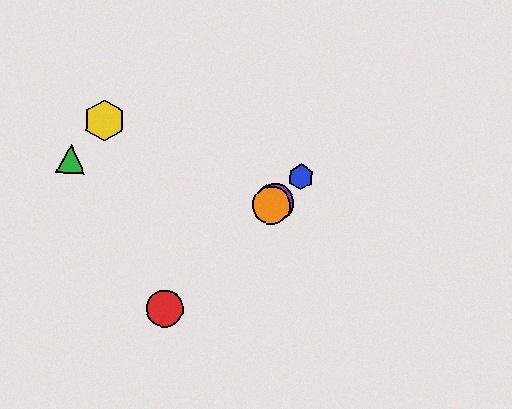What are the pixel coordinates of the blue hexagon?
The blue hexagon is at (301, 177).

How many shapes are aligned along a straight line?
4 shapes (the red circle, the blue hexagon, the purple circle, the orange circle) are aligned along a straight line.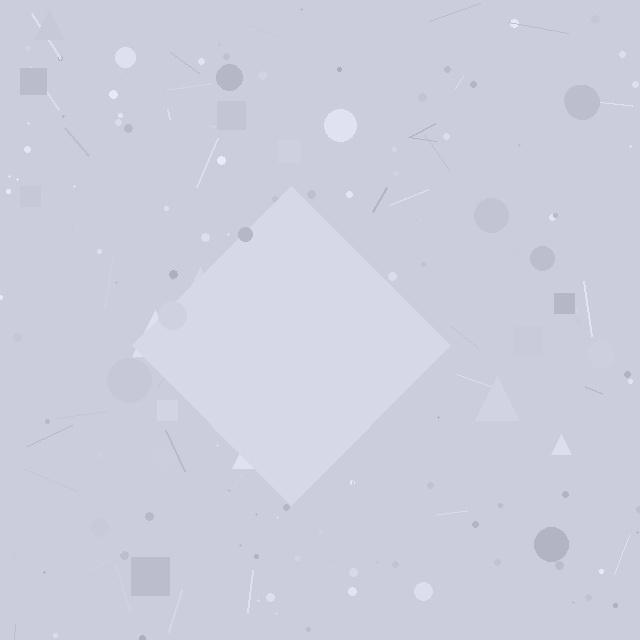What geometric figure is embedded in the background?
A diamond is embedded in the background.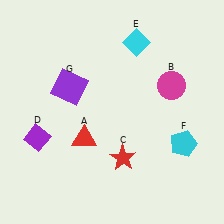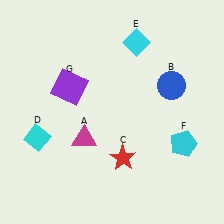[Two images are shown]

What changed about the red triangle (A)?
In Image 1, A is red. In Image 2, it changed to magenta.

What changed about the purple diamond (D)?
In Image 1, D is purple. In Image 2, it changed to cyan.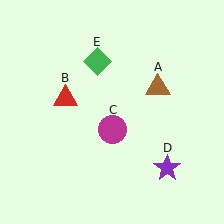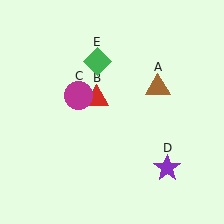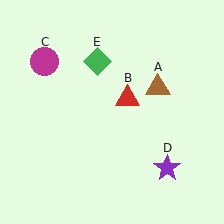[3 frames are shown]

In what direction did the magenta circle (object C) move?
The magenta circle (object C) moved up and to the left.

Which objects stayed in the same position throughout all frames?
Brown triangle (object A) and purple star (object D) and green diamond (object E) remained stationary.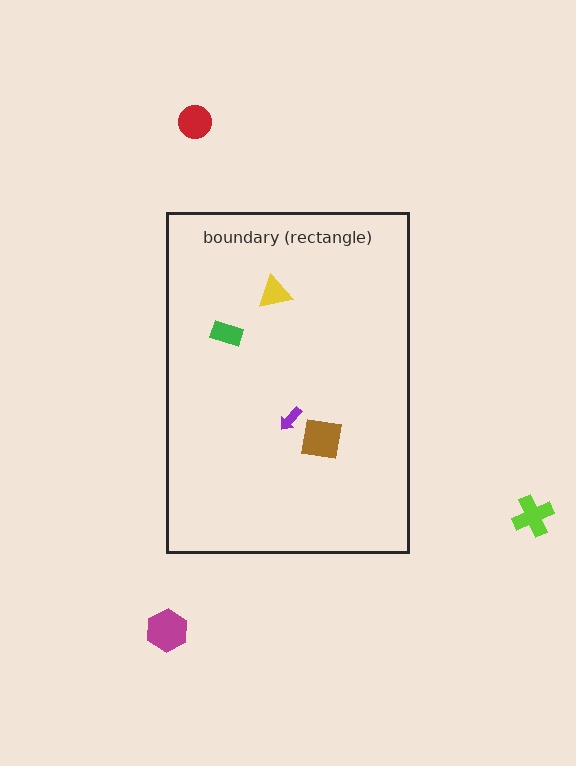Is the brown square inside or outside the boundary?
Inside.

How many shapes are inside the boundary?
4 inside, 3 outside.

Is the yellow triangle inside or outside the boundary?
Inside.